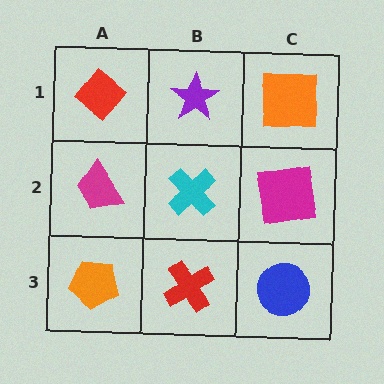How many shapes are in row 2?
3 shapes.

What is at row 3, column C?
A blue circle.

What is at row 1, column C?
An orange square.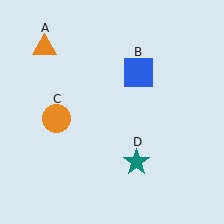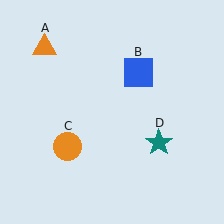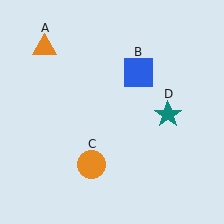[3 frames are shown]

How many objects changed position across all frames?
2 objects changed position: orange circle (object C), teal star (object D).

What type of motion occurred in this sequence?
The orange circle (object C), teal star (object D) rotated counterclockwise around the center of the scene.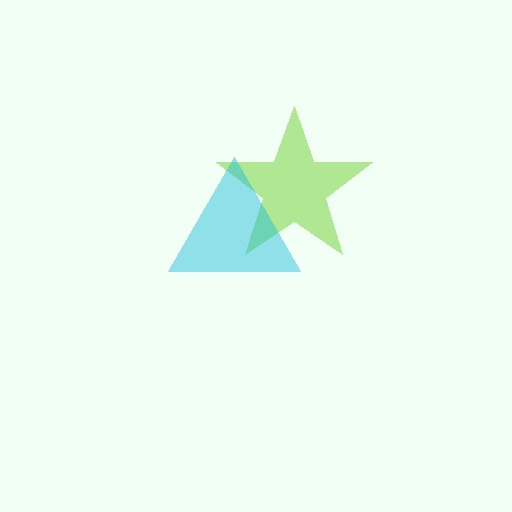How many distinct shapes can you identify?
There are 2 distinct shapes: a lime star, a cyan triangle.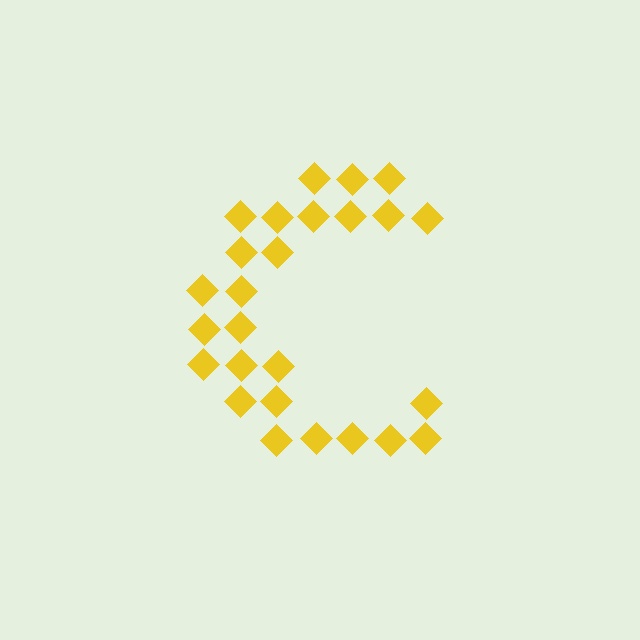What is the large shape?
The large shape is the letter C.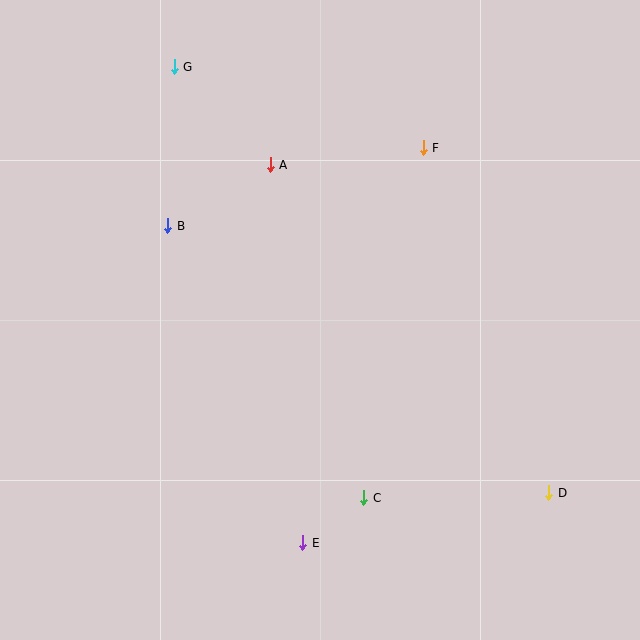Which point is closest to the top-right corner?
Point F is closest to the top-right corner.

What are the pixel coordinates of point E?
Point E is at (303, 543).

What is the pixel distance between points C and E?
The distance between C and E is 76 pixels.